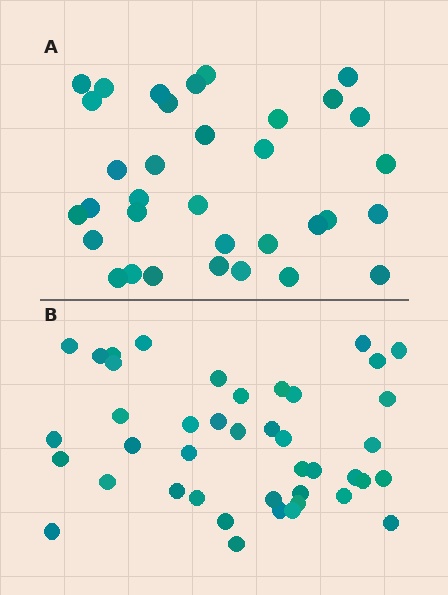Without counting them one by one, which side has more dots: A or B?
Region B (the bottom region) has more dots.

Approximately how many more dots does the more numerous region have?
Region B has roughly 8 or so more dots than region A.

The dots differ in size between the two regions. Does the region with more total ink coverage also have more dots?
No. Region A has more total ink coverage because its dots are larger, but region B actually contains more individual dots. Total area can be misleading — the number of items is what matters here.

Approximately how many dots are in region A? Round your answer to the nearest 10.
About 30 dots. (The exact count is 34, which rounds to 30.)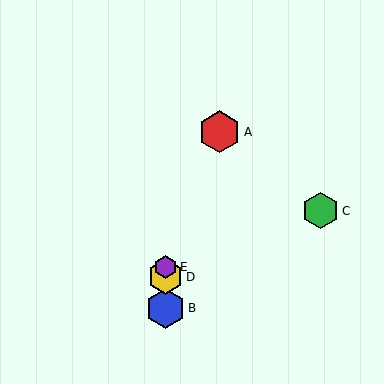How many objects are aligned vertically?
3 objects (B, D, E) are aligned vertically.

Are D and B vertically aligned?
Yes, both are at x≈165.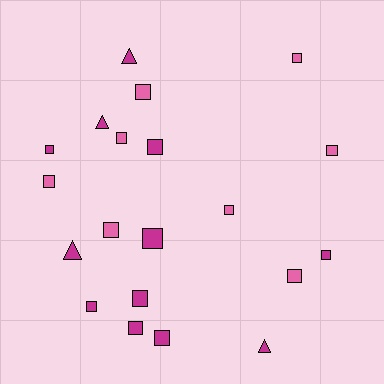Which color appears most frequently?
Magenta, with 12 objects.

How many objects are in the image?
There are 20 objects.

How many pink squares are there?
There are 8 pink squares.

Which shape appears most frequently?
Square, with 16 objects.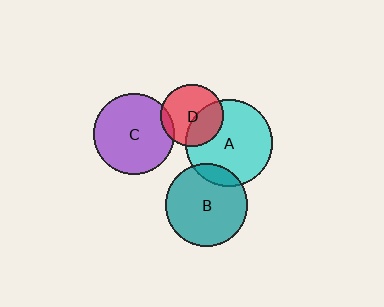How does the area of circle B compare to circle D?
Approximately 1.8 times.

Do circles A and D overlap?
Yes.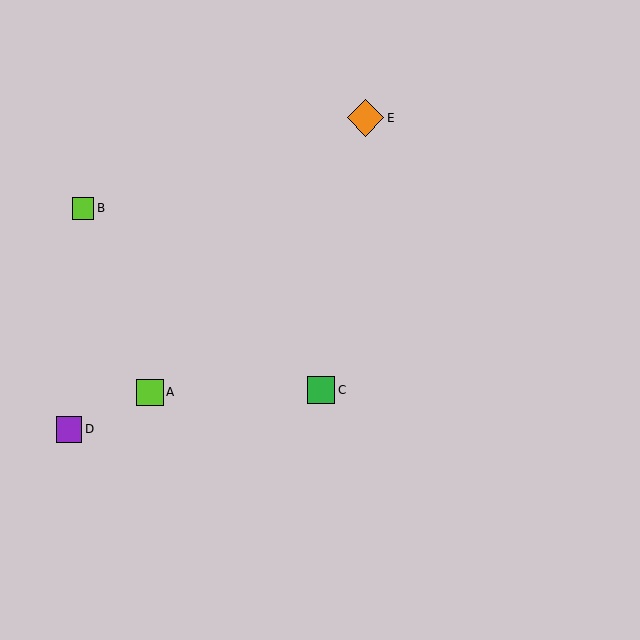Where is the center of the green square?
The center of the green square is at (321, 390).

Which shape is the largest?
The orange diamond (labeled E) is the largest.